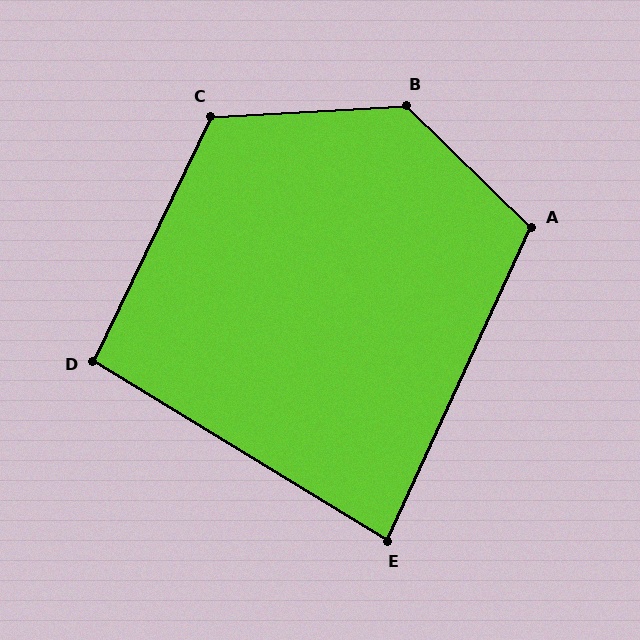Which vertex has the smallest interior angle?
E, at approximately 83 degrees.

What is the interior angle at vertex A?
Approximately 109 degrees (obtuse).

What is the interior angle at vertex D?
Approximately 96 degrees (obtuse).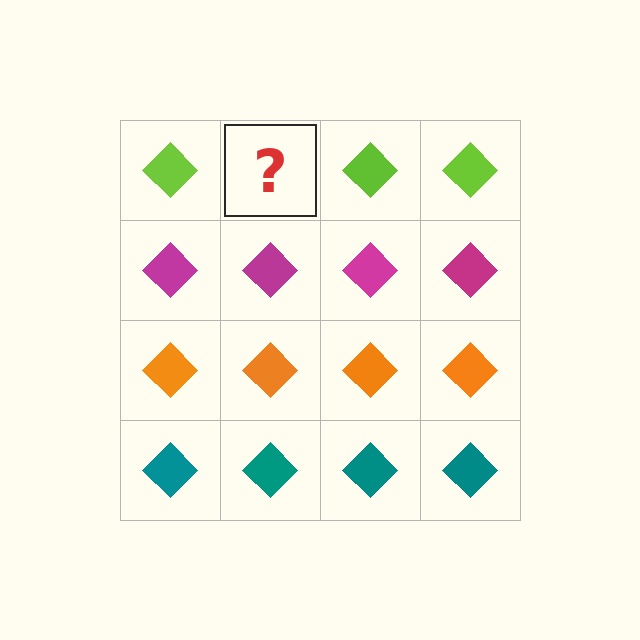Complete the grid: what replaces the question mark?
The question mark should be replaced with a lime diamond.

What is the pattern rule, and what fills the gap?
The rule is that each row has a consistent color. The gap should be filled with a lime diamond.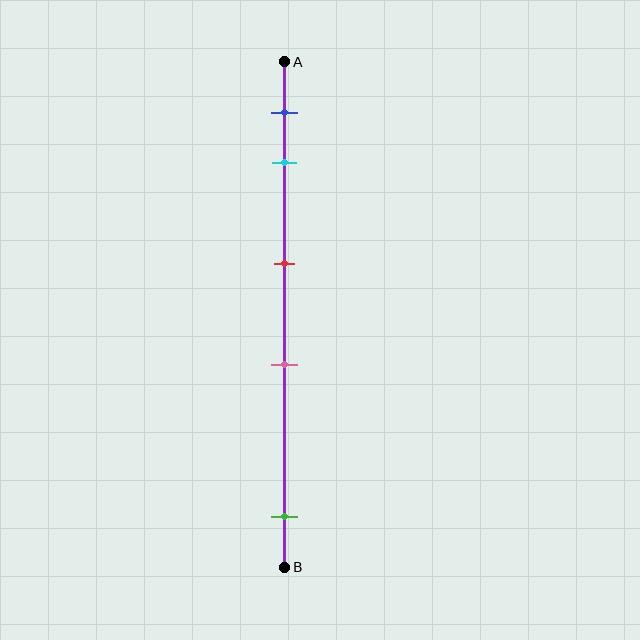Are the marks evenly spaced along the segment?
No, the marks are not evenly spaced.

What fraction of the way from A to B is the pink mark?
The pink mark is approximately 60% (0.6) of the way from A to B.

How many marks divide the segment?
There are 5 marks dividing the segment.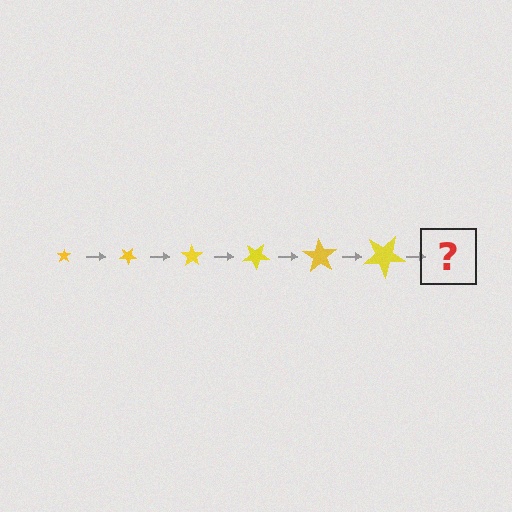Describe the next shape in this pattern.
It should be a star, larger than the previous one and rotated 210 degrees from the start.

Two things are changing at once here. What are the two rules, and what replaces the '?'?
The two rules are that the star grows larger each step and it rotates 35 degrees each step. The '?' should be a star, larger than the previous one and rotated 210 degrees from the start.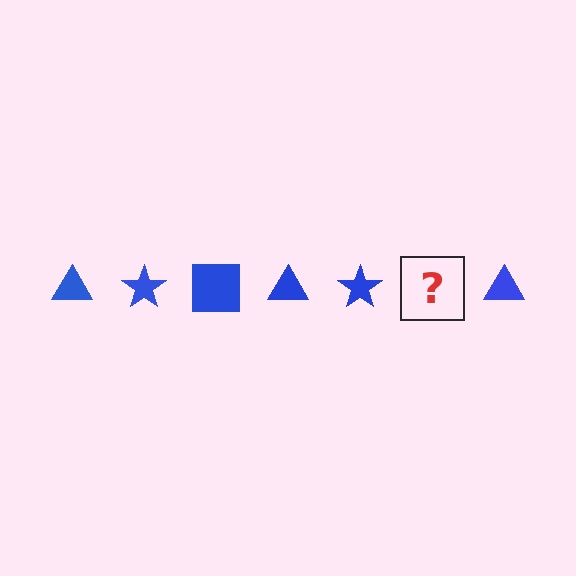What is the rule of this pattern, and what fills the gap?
The rule is that the pattern cycles through triangle, star, square shapes in blue. The gap should be filled with a blue square.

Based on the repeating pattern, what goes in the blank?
The blank should be a blue square.